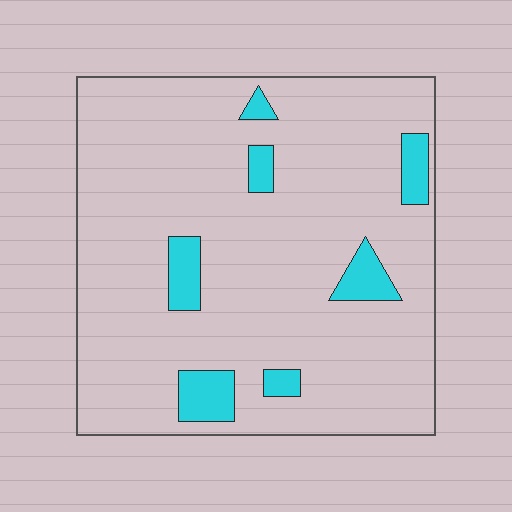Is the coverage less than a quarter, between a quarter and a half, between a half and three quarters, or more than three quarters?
Less than a quarter.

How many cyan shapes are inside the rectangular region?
7.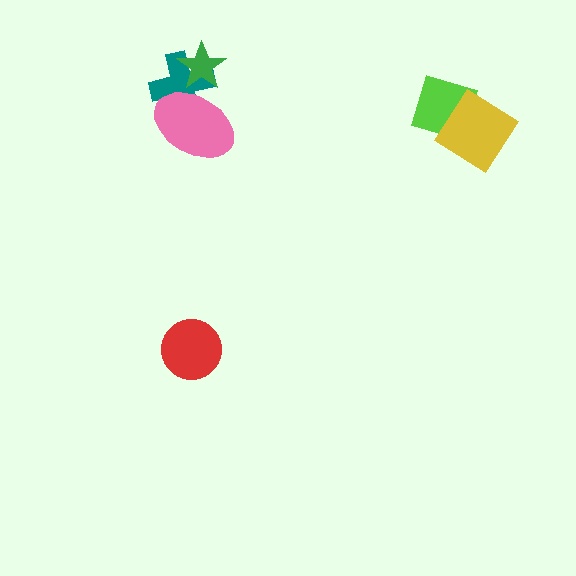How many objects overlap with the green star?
2 objects overlap with the green star.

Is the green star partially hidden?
Yes, it is partially covered by another shape.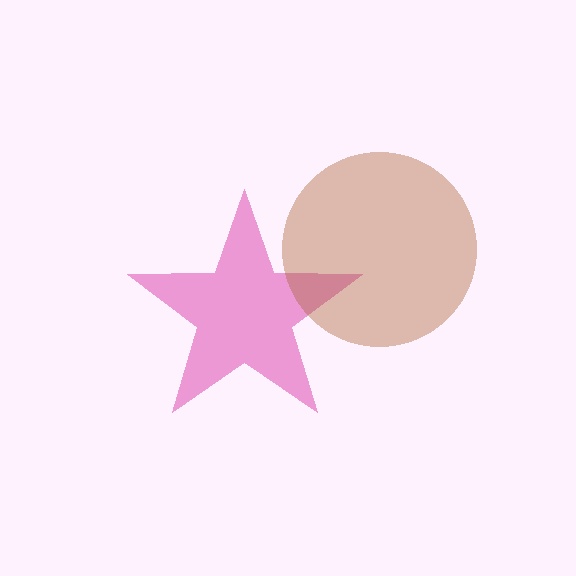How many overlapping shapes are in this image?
There are 2 overlapping shapes in the image.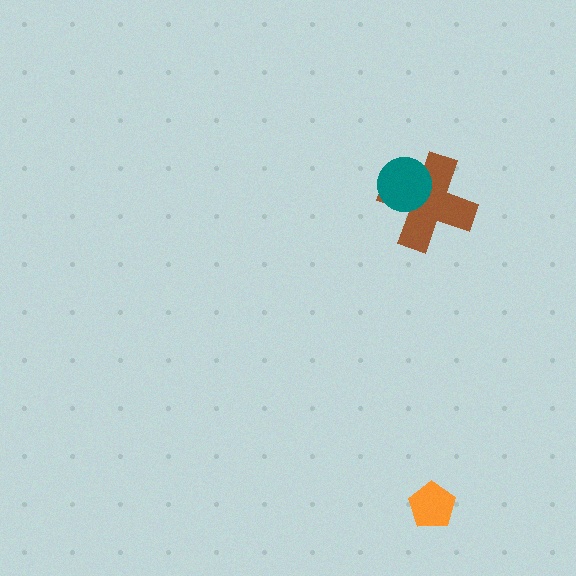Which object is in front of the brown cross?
The teal circle is in front of the brown cross.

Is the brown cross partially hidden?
Yes, it is partially covered by another shape.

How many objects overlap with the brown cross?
1 object overlaps with the brown cross.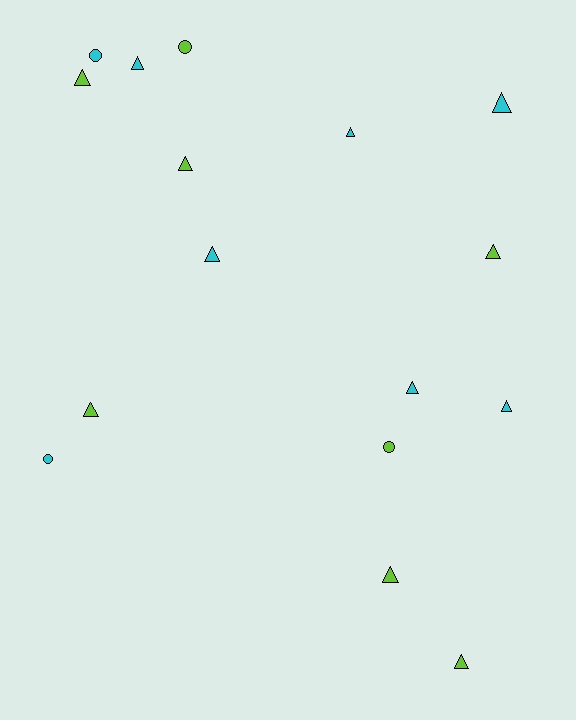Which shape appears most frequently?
Triangle, with 12 objects.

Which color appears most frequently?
Cyan, with 8 objects.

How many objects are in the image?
There are 16 objects.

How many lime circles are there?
There are 2 lime circles.